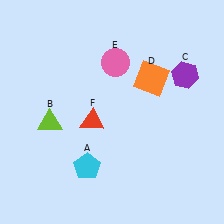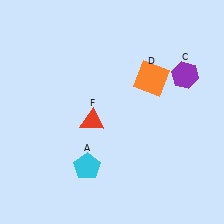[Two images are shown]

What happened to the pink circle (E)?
The pink circle (E) was removed in Image 2. It was in the top-right area of Image 1.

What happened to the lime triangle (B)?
The lime triangle (B) was removed in Image 2. It was in the bottom-left area of Image 1.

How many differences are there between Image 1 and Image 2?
There are 2 differences between the two images.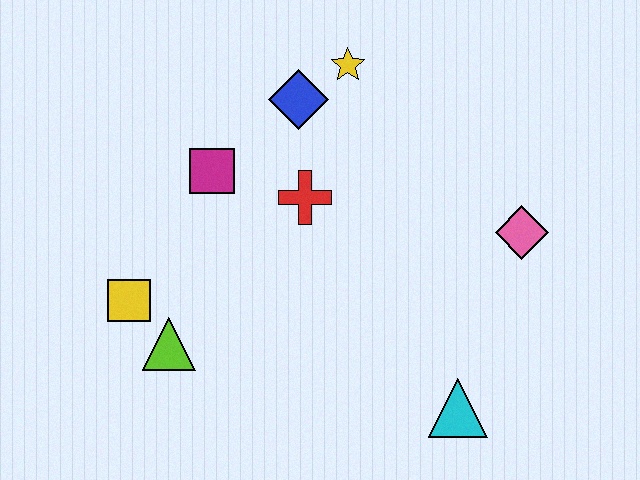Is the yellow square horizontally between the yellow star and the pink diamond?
No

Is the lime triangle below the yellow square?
Yes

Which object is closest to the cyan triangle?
The pink diamond is closest to the cyan triangle.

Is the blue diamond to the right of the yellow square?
Yes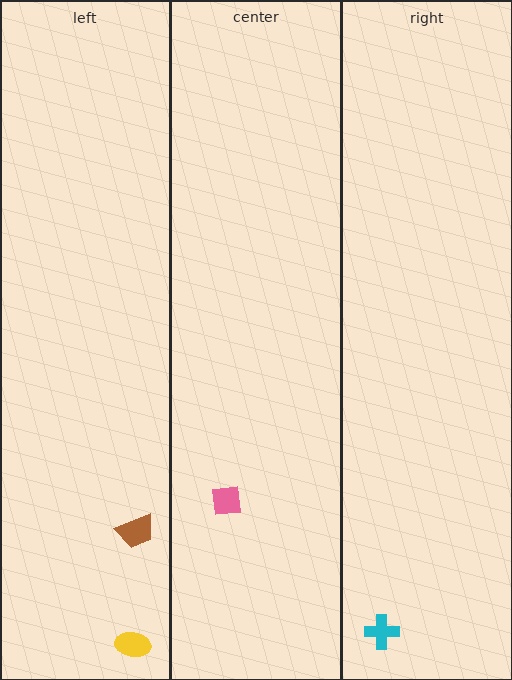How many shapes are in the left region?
2.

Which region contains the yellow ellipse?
The left region.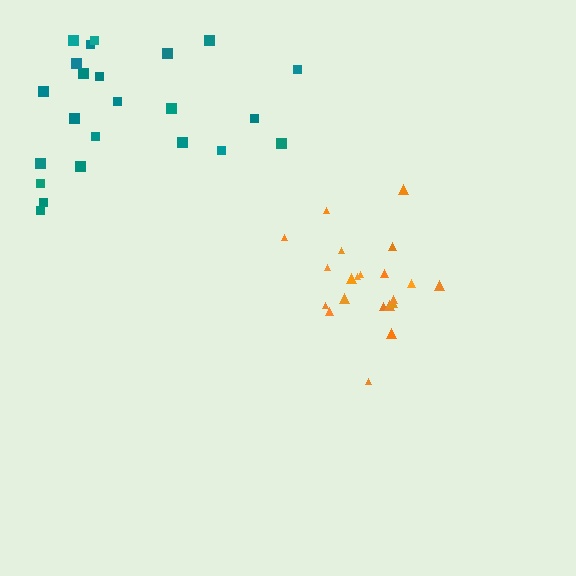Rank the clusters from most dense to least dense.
orange, teal.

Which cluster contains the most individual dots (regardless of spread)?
Teal (23).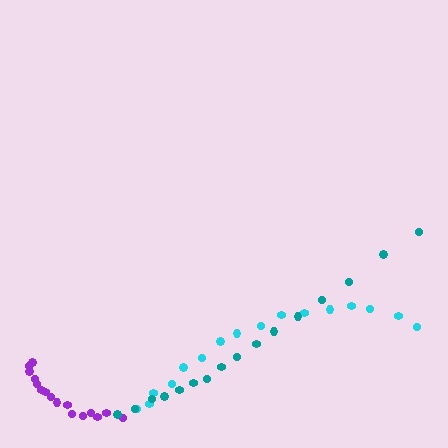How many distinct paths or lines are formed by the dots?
There are 3 distinct paths.